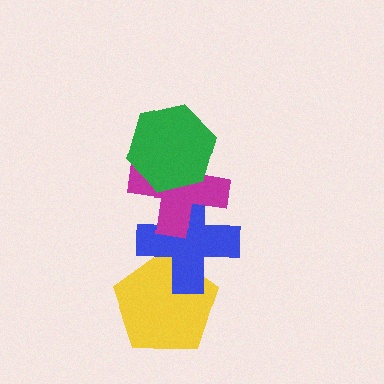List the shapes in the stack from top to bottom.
From top to bottom: the green hexagon, the magenta cross, the blue cross, the yellow pentagon.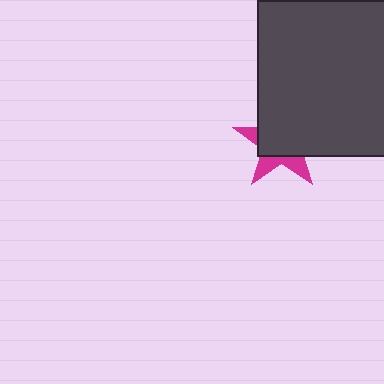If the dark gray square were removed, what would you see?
You would see the complete magenta star.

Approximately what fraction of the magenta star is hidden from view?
Roughly 67% of the magenta star is hidden behind the dark gray square.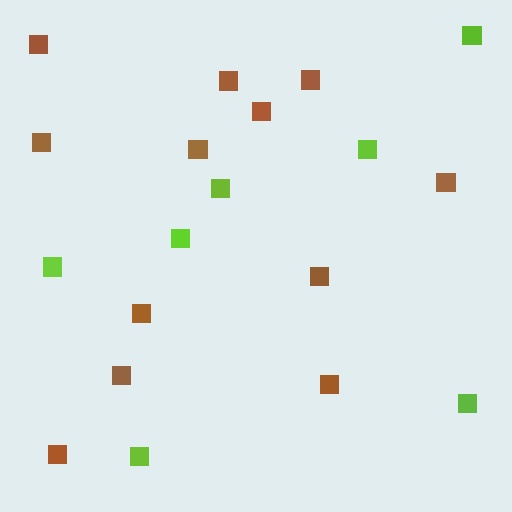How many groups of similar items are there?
There are 2 groups: one group of brown squares (12) and one group of lime squares (7).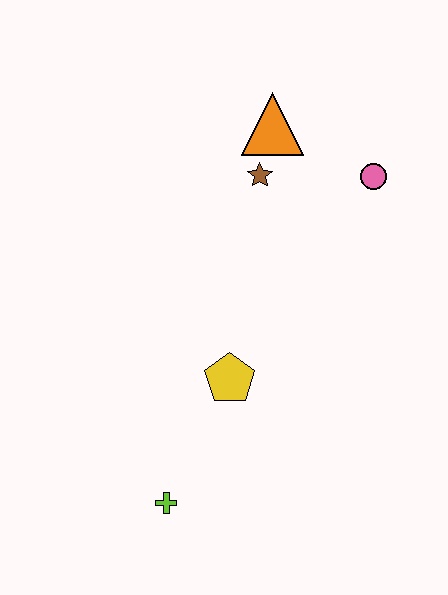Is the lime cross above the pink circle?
No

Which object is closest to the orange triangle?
The brown star is closest to the orange triangle.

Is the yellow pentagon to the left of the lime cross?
No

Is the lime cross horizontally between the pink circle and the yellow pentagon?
No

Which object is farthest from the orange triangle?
The lime cross is farthest from the orange triangle.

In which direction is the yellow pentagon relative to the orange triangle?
The yellow pentagon is below the orange triangle.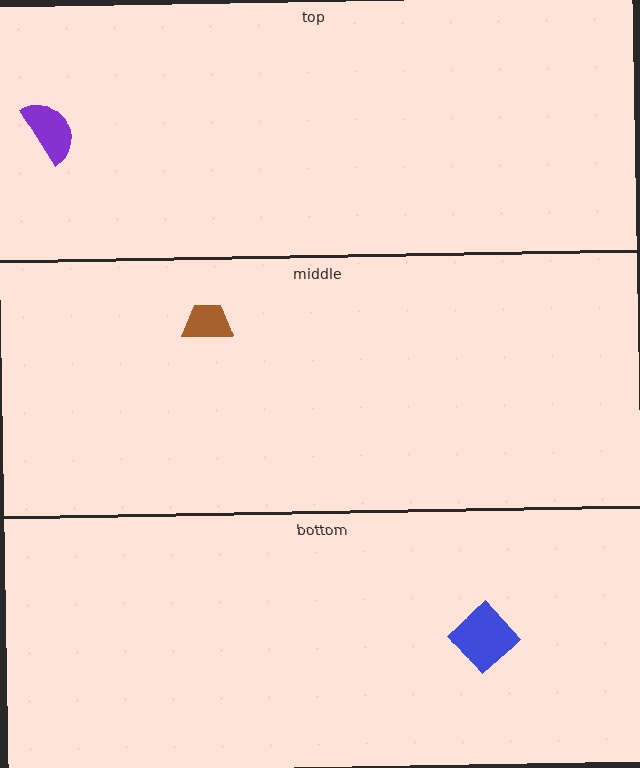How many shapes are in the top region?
1.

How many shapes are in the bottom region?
1.